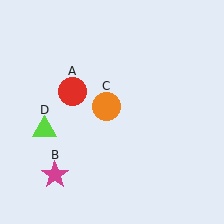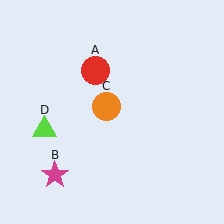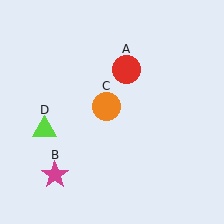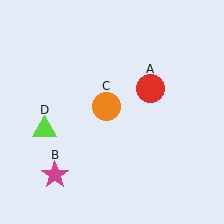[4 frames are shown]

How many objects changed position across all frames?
1 object changed position: red circle (object A).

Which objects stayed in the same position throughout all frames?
Magenta star (object B) and orange circle (object C) and lime triangle (object D) remained stationary.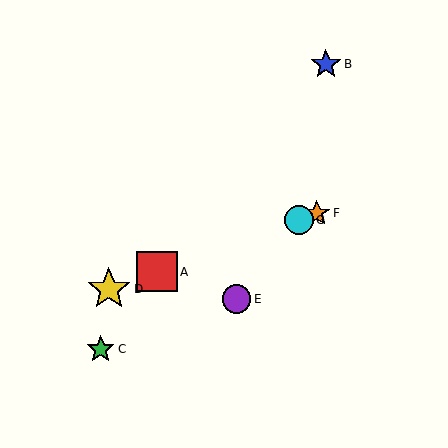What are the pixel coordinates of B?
Object B is at (326, 64).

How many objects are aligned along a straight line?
4 objects (A, D, F, G) are aligned along a straight line.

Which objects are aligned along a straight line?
Objects A, D, F, G are aligned along a straight line.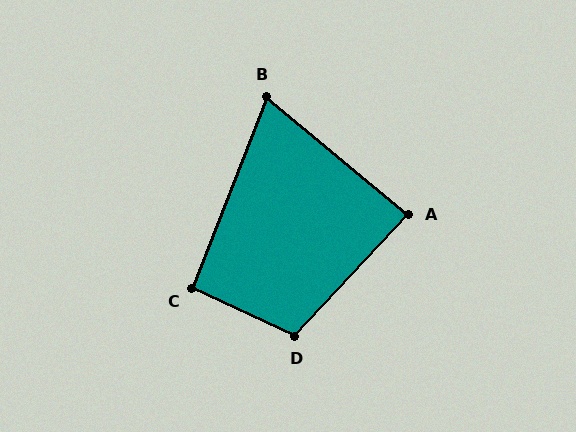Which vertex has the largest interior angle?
D, at approximately 108 degrees.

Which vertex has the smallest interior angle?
B, at approximately 72 degrees.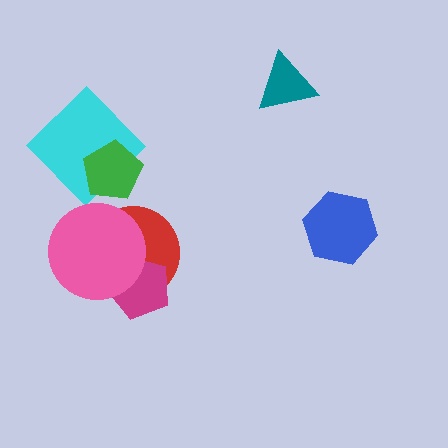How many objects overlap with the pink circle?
2 objects overlap with the pink circle.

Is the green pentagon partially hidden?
No, no other shape covers it.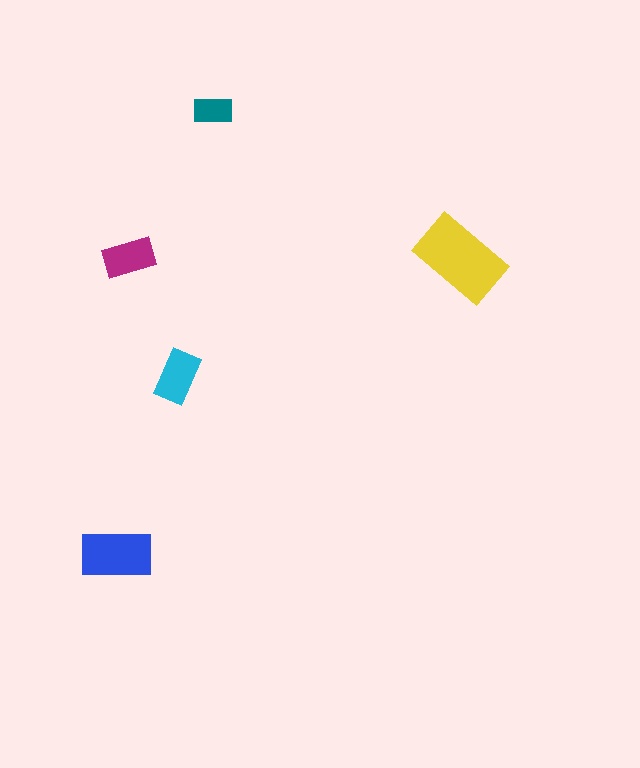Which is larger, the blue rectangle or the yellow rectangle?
The yellow one.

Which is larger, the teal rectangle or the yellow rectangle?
The yellow one.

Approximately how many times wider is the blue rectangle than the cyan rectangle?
About 1.5 times wider.